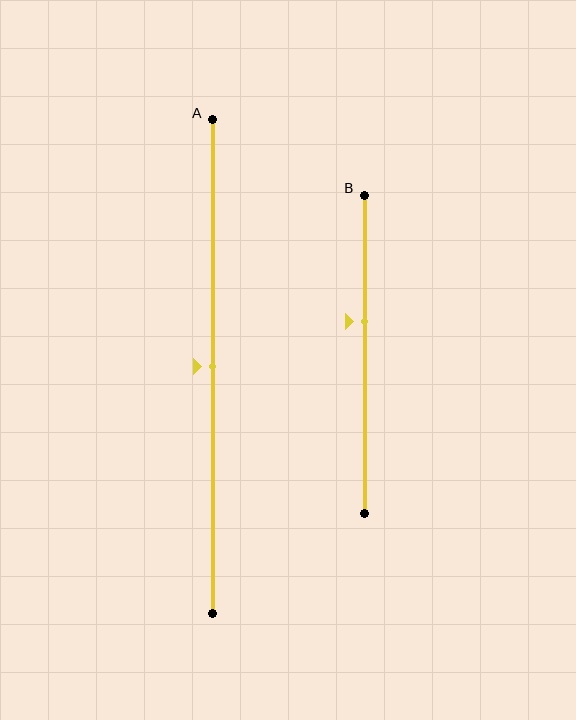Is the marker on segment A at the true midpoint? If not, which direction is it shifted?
Yes, the marker on segment A is at the true midpoint.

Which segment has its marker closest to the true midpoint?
Segment A has its marker closest to the true midpoint.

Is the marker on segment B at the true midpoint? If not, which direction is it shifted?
No, the marker on segment B is shifted upward by about 10% of the segment length.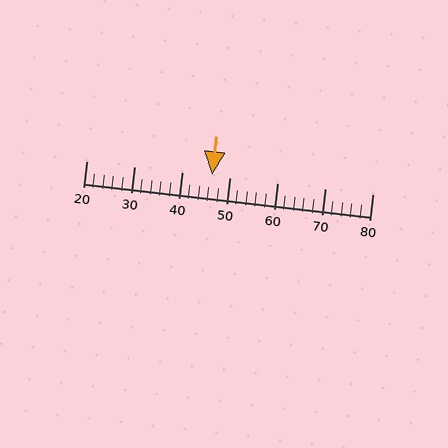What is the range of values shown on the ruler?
The ruler shows values from 20 to 80.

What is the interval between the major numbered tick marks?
The major tick marks are spaced 10 units apart.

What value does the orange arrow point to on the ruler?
The orange arrow points to approximately 46.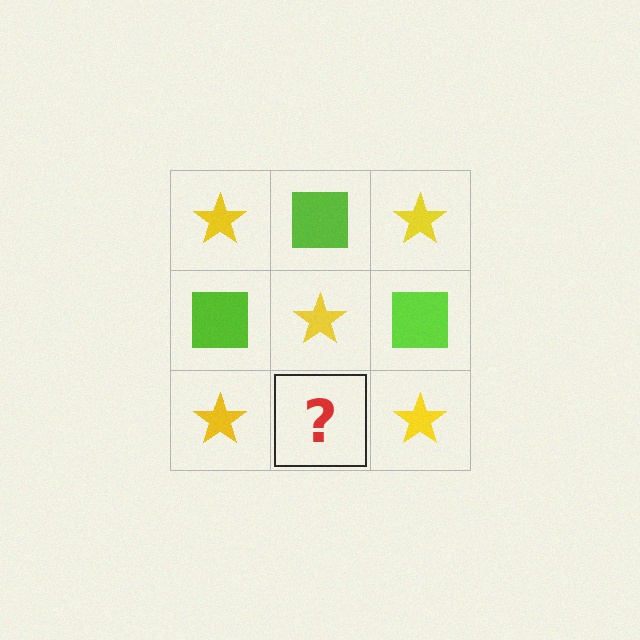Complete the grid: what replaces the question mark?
The question mark should be replaced with a lime square.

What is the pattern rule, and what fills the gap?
The rule is that it alternates yellow star and lime square in a checkerboard pattern. The gap should be filled with a lime square.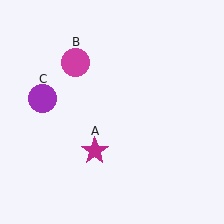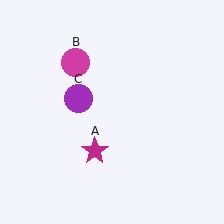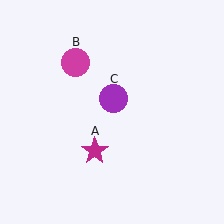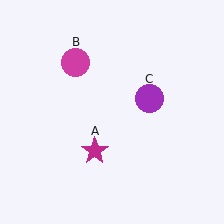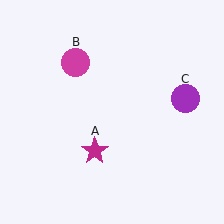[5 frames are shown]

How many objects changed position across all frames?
1 object changed position: purple circle (object C).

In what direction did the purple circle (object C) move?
The purple circle (object C) moved right.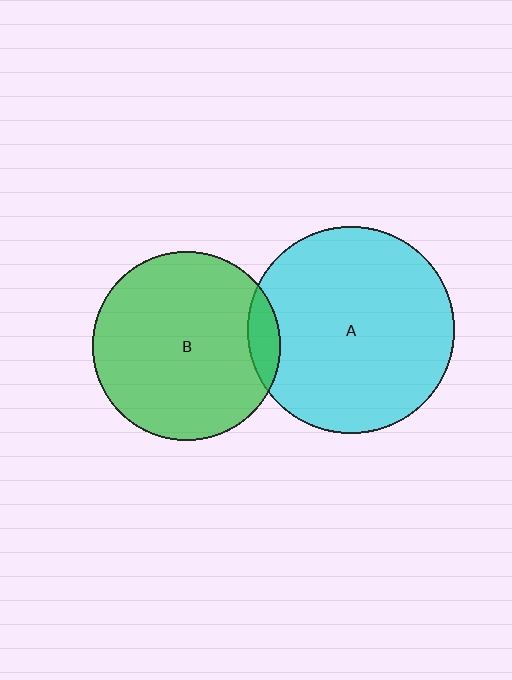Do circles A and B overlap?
Yes.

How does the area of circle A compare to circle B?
Approximately 1.2 times.